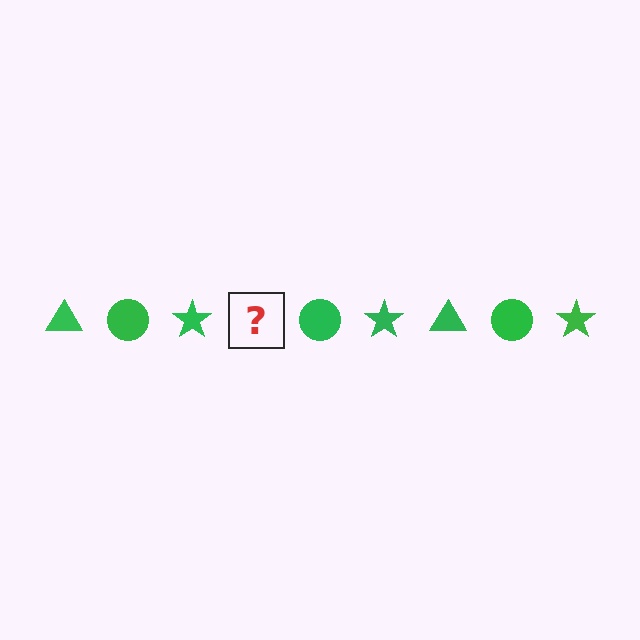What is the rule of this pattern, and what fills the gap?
The rule is that the pattern cycles through triangle, circle, star shapes in green. The gap should be filled with a green triangle.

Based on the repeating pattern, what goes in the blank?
The blank should be a green triangle.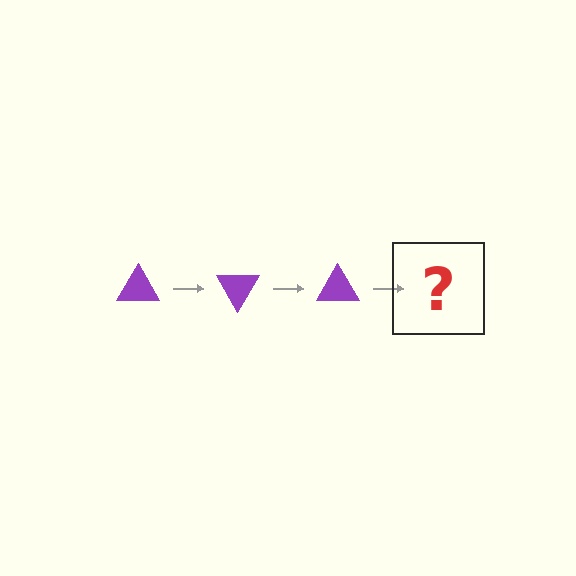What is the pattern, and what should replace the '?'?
The pattern is that the triangle rotates 60 degrees each step. The '?' should be a purple triangle rotated 180 degrees.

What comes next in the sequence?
The next element should be a purple triangle rotated 180 degrees.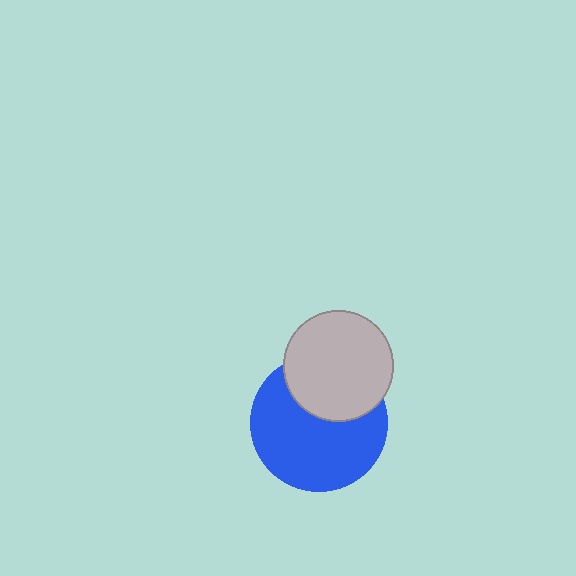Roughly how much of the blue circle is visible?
Most of it is visible (roughly 67%).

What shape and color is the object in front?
The object in front is a light gray circle.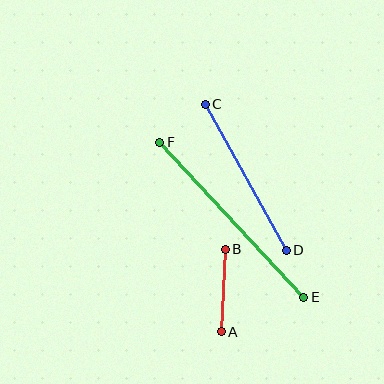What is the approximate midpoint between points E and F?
The midpoint is at approximately (232, 220) pixels.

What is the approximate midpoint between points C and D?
The midpoint is at approximately (246, 177) pixels.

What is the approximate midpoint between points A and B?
The midpoint is at approximately (223, 291) pixels.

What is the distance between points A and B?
The distance is approximately 83 pixels.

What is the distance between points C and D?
The distance is approximately 167 pixels.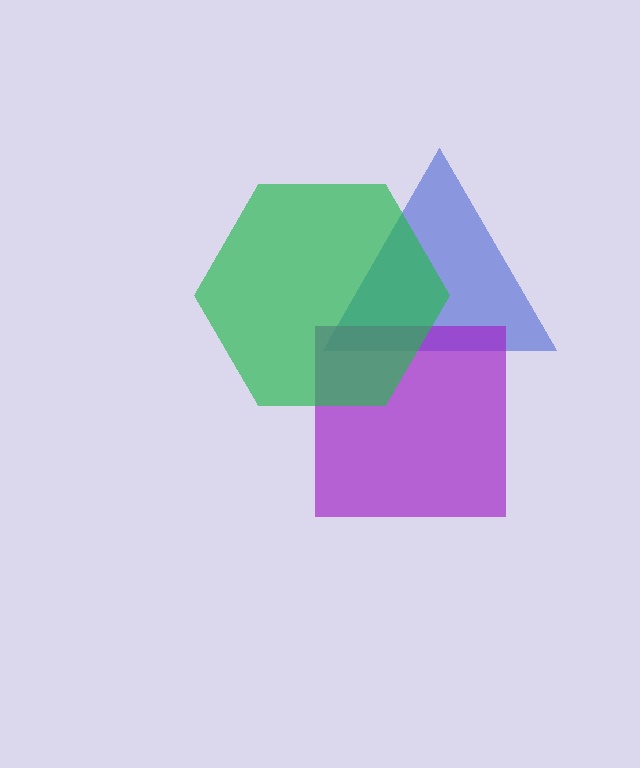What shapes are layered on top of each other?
The layered shapes are: a blue triangle, a purple square, a green hexagon.